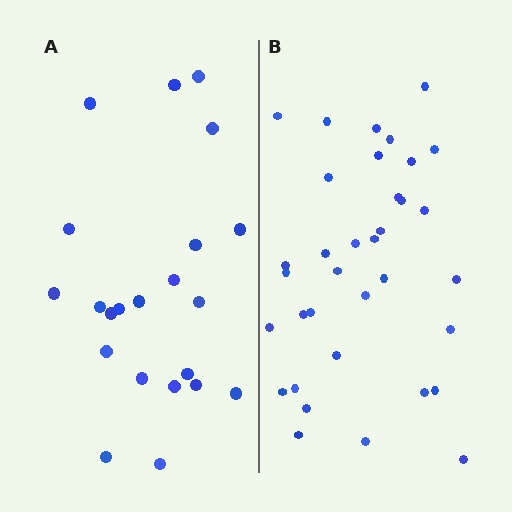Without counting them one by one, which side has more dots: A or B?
Region B (the right region) has more dots.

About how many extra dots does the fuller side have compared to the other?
Region B has approximately 15 more dots than region A.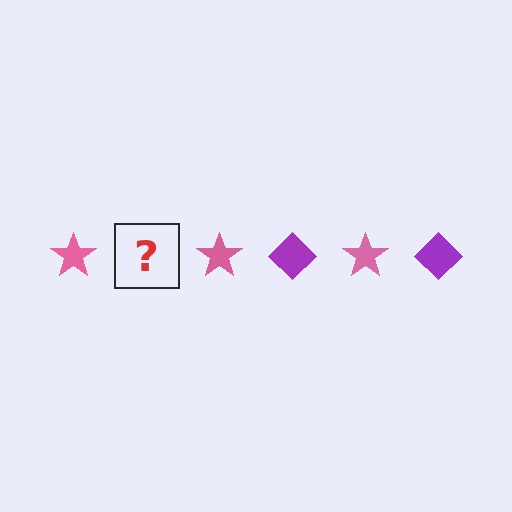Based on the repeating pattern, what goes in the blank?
The blank should be a purple diamond.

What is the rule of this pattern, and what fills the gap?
The rule is that the pattern alternates between pink star and purple diamond. The gap should be filled with a purple diamond.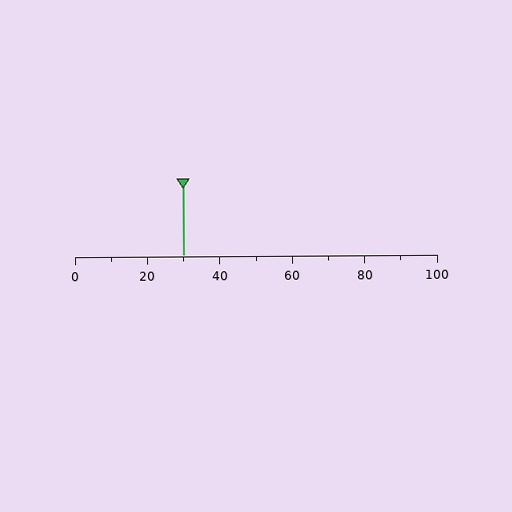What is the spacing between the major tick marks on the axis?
The major ticks are spaced 20 apart.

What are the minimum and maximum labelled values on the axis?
The axis runs from 0 to 100.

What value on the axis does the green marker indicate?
The marker indicates approximately 30.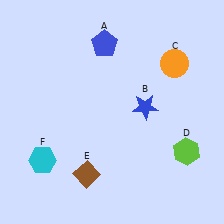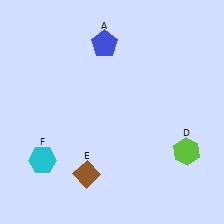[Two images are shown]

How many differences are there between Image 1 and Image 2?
There are 2 differences between the two images.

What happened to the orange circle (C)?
The orange circle (C) was removed in Image 2. It was in the top-right area of Image 1.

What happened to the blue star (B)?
The blue star (B) was removed in Image 2. It was in the top-right area of Image 1.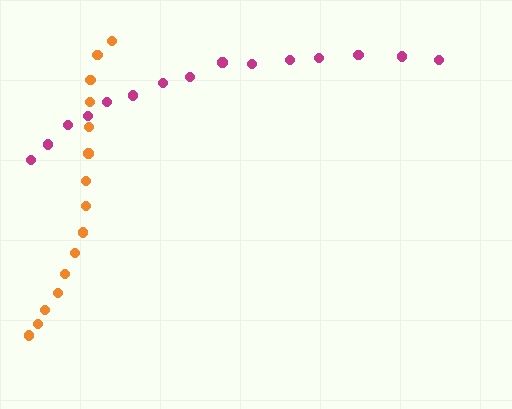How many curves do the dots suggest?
There are 2 distinct paths.